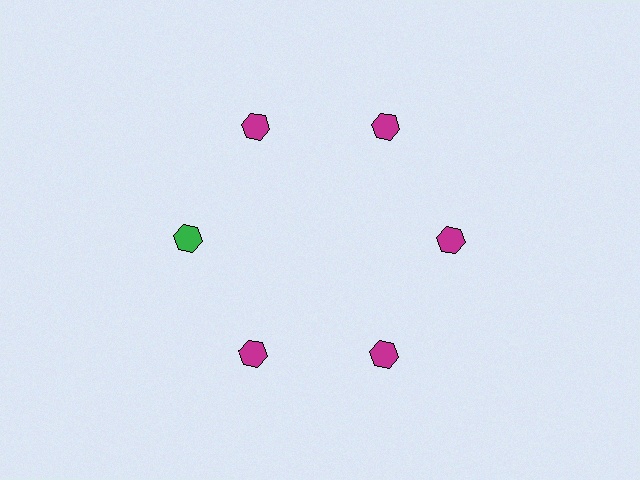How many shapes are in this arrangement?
There are 6 shapes arranged in a ring pattern.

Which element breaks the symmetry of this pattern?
The green hexagon at roughly the 9 o'clock position breaks the symmetry. All other shapes are magenta hexagons.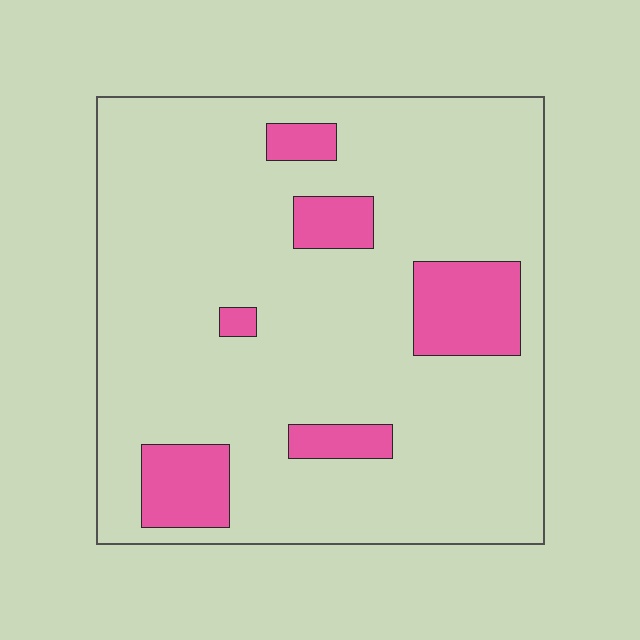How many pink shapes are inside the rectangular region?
6.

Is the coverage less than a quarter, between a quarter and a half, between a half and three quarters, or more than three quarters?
Less than a quarter.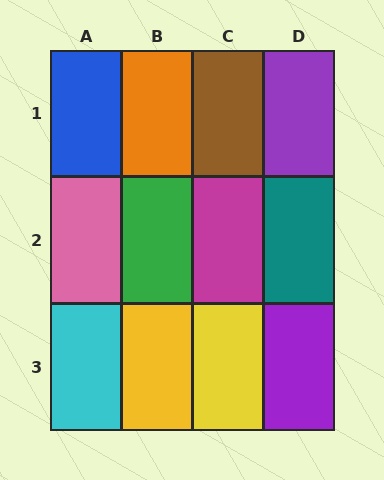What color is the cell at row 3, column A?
Cyan.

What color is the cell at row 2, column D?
Teal.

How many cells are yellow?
2 cells are yellow.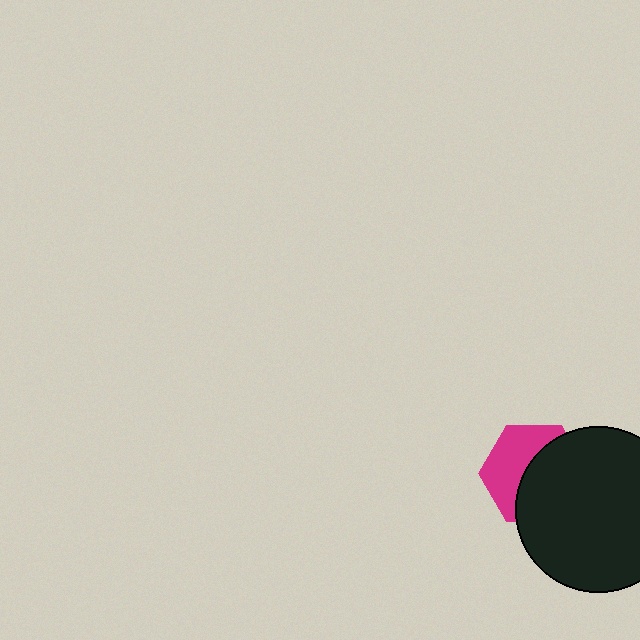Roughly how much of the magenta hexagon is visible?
About half of it is visible (roughly 46%).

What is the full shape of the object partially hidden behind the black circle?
The partially hidden object is a magenta hexagon.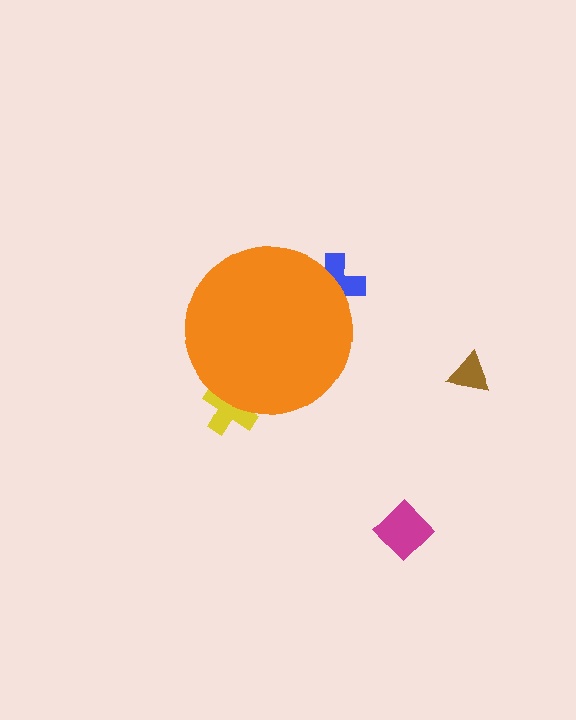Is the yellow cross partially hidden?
Yes, the yellow cross is partially hidden behind the orange circle.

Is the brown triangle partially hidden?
No, the brown triangle is fully visible.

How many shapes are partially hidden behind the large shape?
2 shapes are partially hidden.